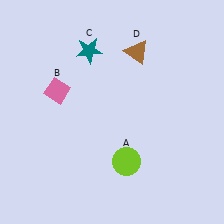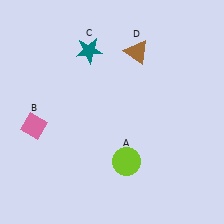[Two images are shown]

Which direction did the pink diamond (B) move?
The pink diamond (B) moved down.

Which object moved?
The pink diamond (B) moved down.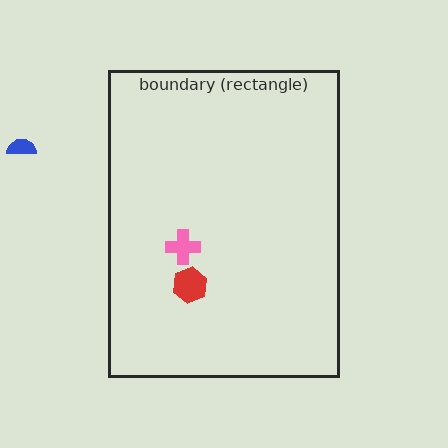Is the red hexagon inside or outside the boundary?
Inside.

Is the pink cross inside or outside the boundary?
Inside.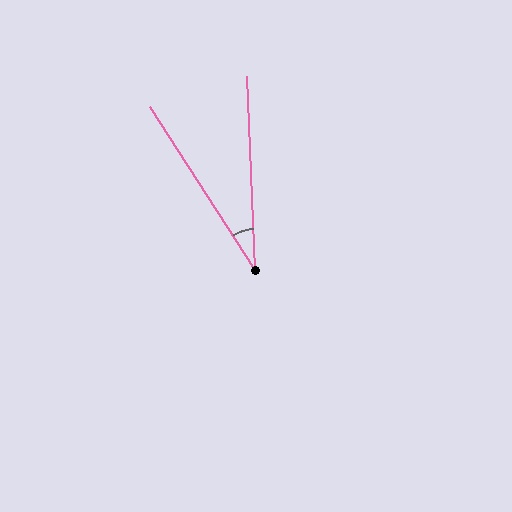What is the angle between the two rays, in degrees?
Approximately 30 degrees.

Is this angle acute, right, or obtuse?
It is acute.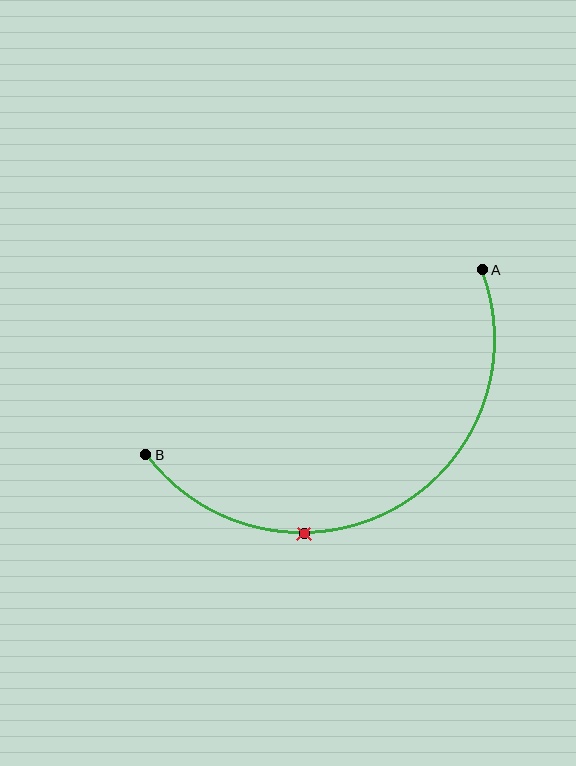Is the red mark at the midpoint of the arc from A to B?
No. The red mark lies on the arc but is closer to endpoint B. The arc midpoint would be at the point on the curve equidistant along the arc from both A and B.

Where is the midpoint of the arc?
The arc midpoint is the point on the curve farthest from the straight line joining A and B. It sits below that line.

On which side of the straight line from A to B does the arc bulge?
The arc bulges below the straight line connecting A and B.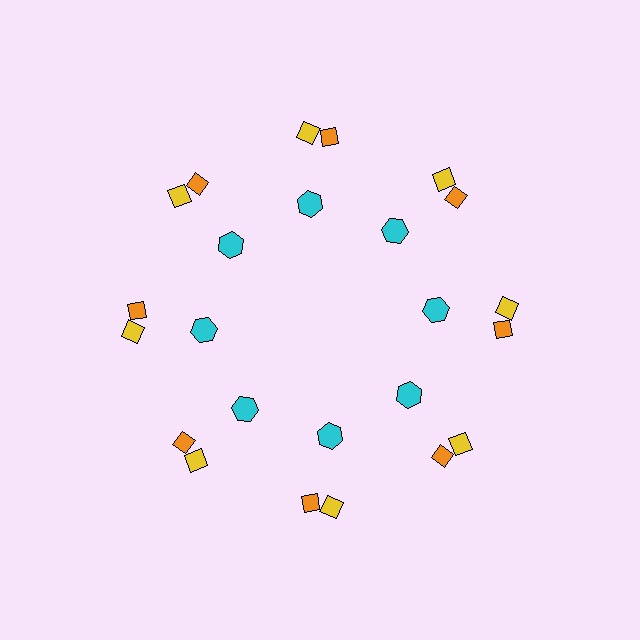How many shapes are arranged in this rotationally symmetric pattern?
There are 24 shapes, arranged in 8 groups of 3.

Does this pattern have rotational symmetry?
Yes, this pattern has 8-fold rotational symmetry. It looks the same after rotating 45 degrees around the center.